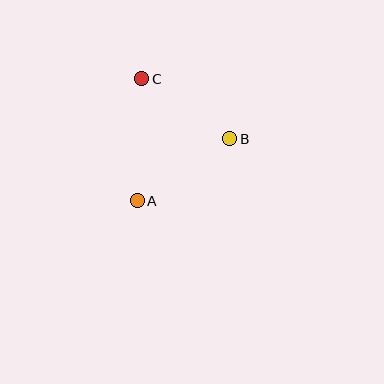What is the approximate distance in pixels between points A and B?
The distance between A and B is approximately 111 pixels.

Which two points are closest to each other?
Points B and C are closest to each other.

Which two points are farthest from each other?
Points A and C are farthest from each other.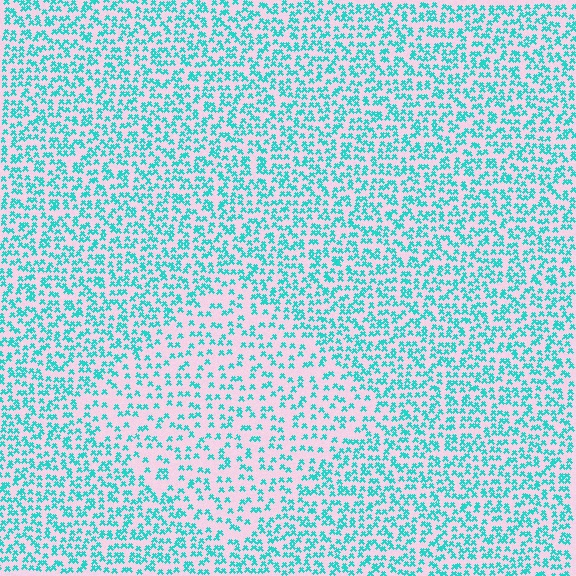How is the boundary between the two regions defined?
The boundary is defined by a change in element density (approximately 1.8x ratio). All elements are the same color, size, and shape.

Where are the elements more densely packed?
The elements are more densely packed outside the diamond boundary.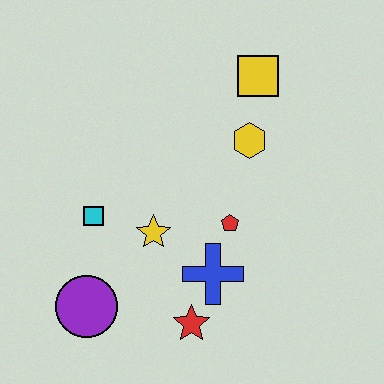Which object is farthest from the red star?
The yellow square is farthest from the red star.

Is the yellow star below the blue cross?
No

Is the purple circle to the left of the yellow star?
Yes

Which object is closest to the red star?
The blue cross is closest to the red star.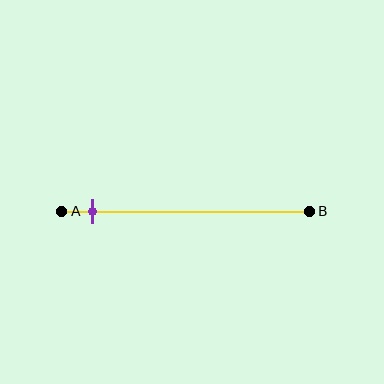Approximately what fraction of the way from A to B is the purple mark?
The purple mark is approximately 10% of the way from A to B.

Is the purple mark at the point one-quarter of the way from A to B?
No, the mark is at about 10% from A, not at the 25% one-quarter point.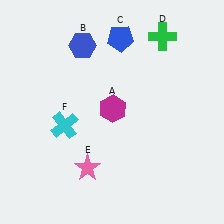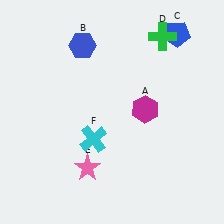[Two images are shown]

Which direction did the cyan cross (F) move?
The cyan cross (F) moved right.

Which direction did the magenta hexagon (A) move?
The magenta hexagon (A) moved right.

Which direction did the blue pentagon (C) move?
The blue pentagon (C) moved right.